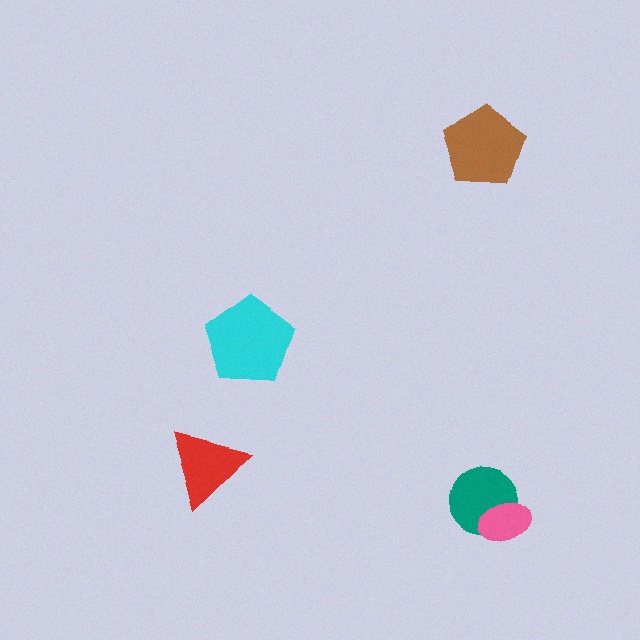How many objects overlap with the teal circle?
1 object overlaps with the teal circle.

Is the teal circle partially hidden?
Yes, it is partially covered by another shape.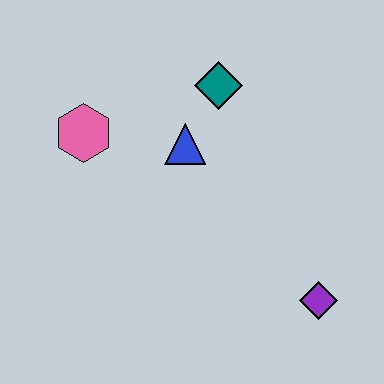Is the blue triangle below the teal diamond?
Yes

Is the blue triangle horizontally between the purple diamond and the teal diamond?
No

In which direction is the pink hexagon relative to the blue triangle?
The pink hexagon is to the left of the blue triangle.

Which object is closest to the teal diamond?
The blue triangle is closest to the teal diamond.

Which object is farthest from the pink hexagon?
The purple diamond is farthest from the pink hexagon.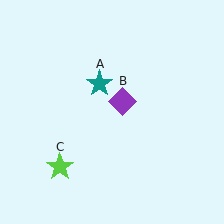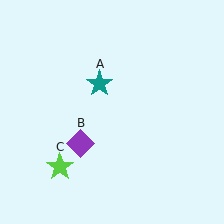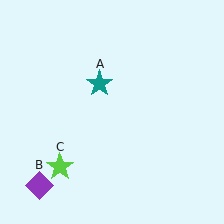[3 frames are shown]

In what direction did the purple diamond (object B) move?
The purple diamond (object B) moved down and to the left.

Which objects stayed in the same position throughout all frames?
Teal star (object A) and lime star (object C) remained stationary.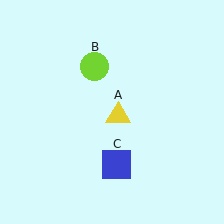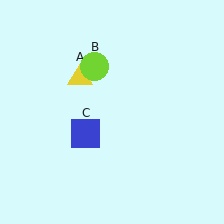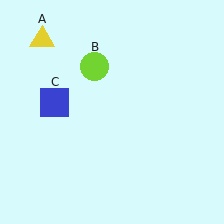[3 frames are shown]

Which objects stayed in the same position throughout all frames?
Lime circle (object B) remained stationary.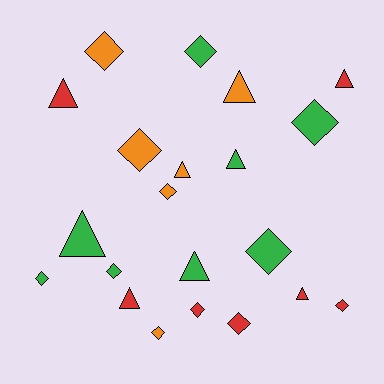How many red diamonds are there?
There are 3 red diamonds.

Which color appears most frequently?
Green, with 8 objects.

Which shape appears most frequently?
Diamond, with 12 objects.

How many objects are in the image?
There are 21 objects.